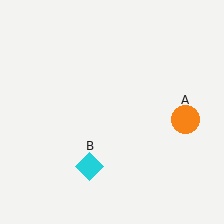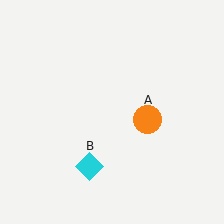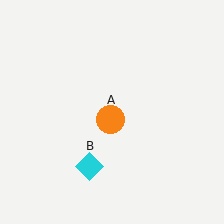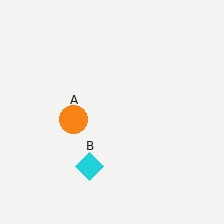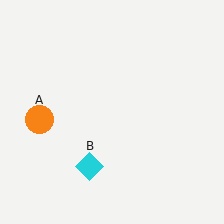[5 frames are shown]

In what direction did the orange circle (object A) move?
The orange circle (object A) moved left.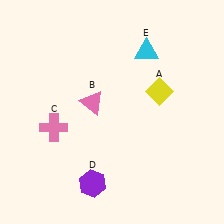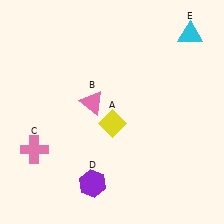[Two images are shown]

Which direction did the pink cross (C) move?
The pink cross (C) moved down.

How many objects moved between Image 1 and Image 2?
3 objects moved between the two images.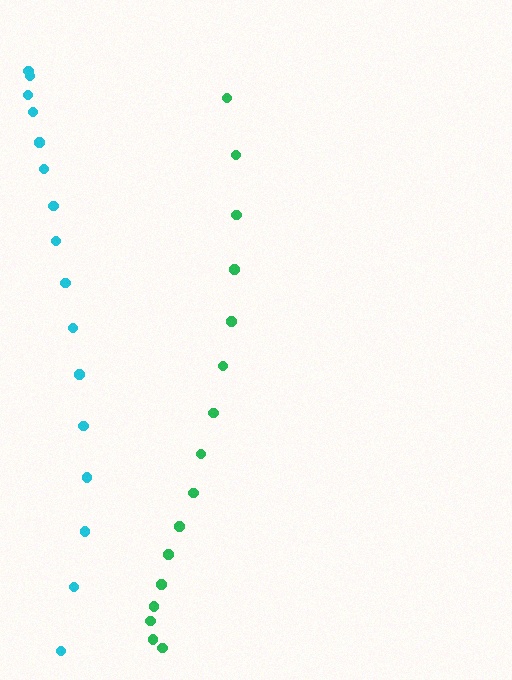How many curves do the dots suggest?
There are 2 distinct paths.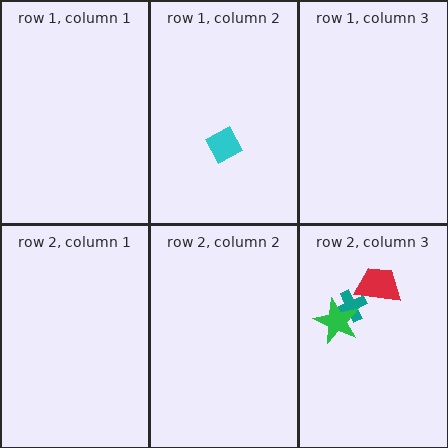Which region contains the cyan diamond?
The row 1, column 2 region.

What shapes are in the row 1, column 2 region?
The cyan diamond.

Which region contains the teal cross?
The row 2, column 3 region.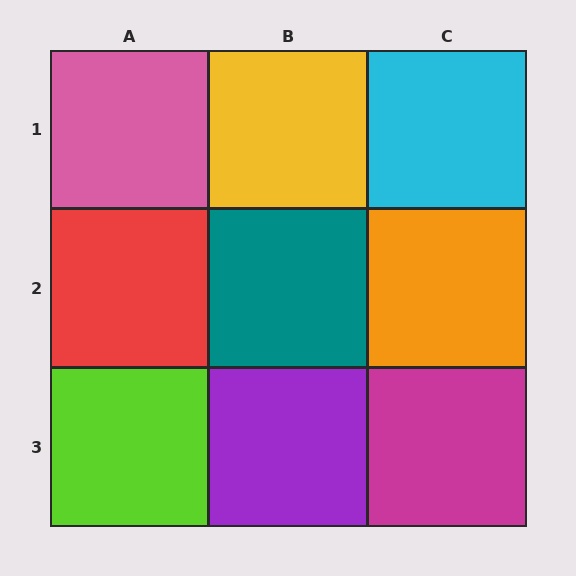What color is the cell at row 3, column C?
Magenta.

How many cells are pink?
1 cell is pink.